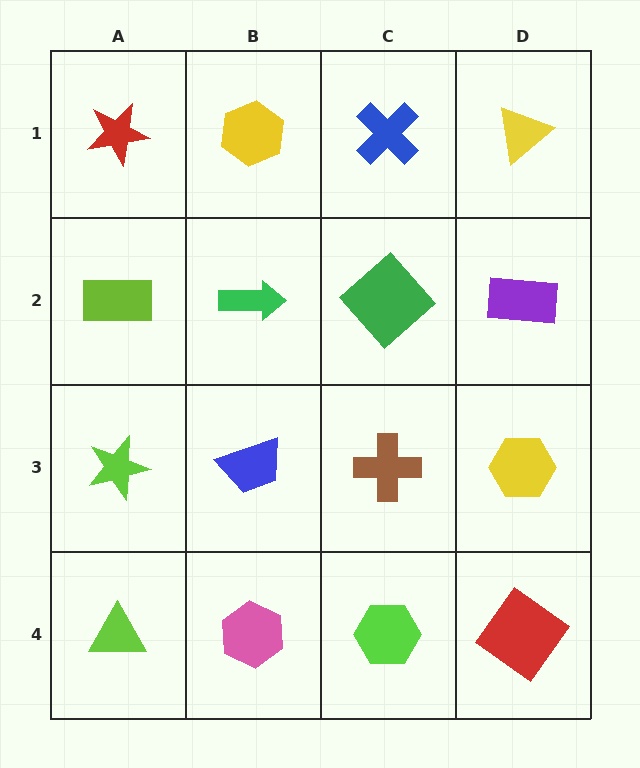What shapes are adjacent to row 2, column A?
A red star (row 1, column A), a lime star (row 3, column A), a green arrow (row 2, column B).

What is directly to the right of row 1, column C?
A yellow triangle.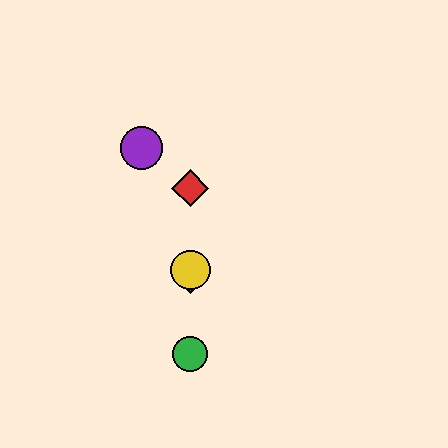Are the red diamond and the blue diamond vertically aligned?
Yes, both are at x≈190.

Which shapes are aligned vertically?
The red diamond, the blue diamond, the green circle, the yellow circle are aligned vertically.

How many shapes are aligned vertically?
4 shapes (the red diamond, the blue diamond, the green circle, the yellow circle) are aligned vertically.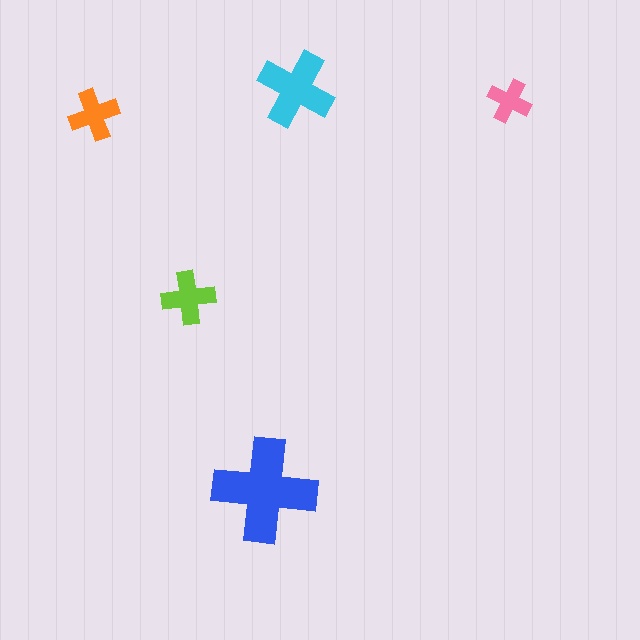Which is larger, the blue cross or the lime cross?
The blue one.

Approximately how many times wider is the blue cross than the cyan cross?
About 1.5 times wider.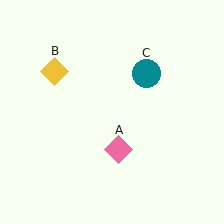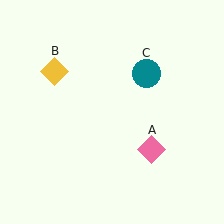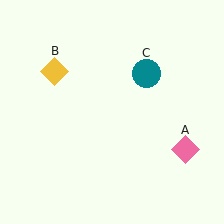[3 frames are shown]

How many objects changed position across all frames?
1 object changed position: pink diamond (object A).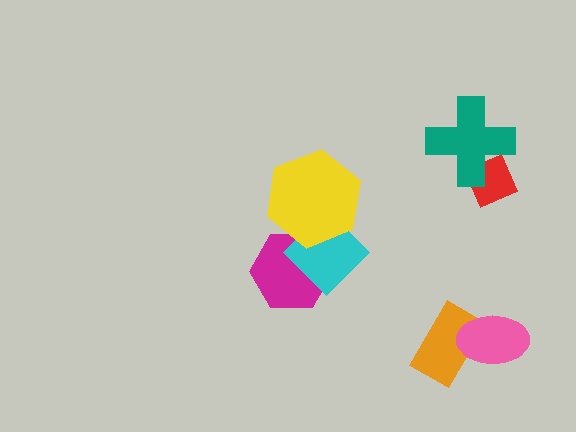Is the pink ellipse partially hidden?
No, no other shape covers it.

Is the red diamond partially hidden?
Yes, it is partially covered by another shape.